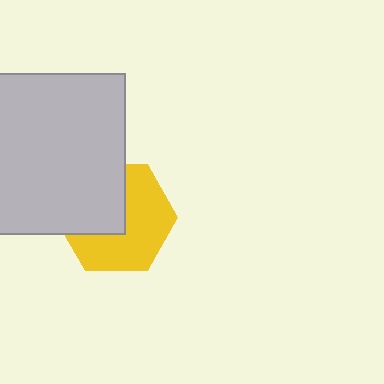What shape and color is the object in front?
The object in front is a light gray square.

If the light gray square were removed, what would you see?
You would see the complete yellow hexagon.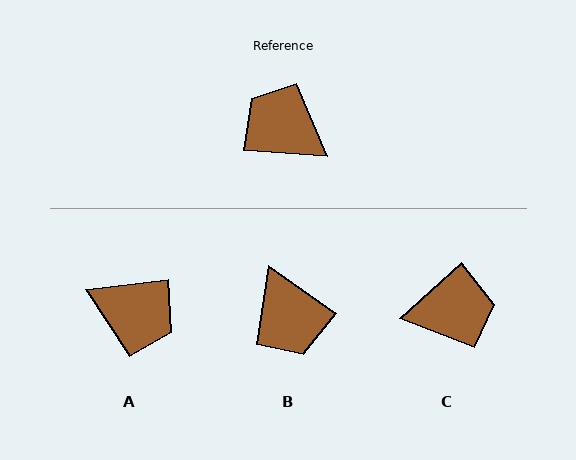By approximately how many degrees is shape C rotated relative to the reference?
Approximately 133 degrees clockwise.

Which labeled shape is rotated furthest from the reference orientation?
A, about 169 degrees away.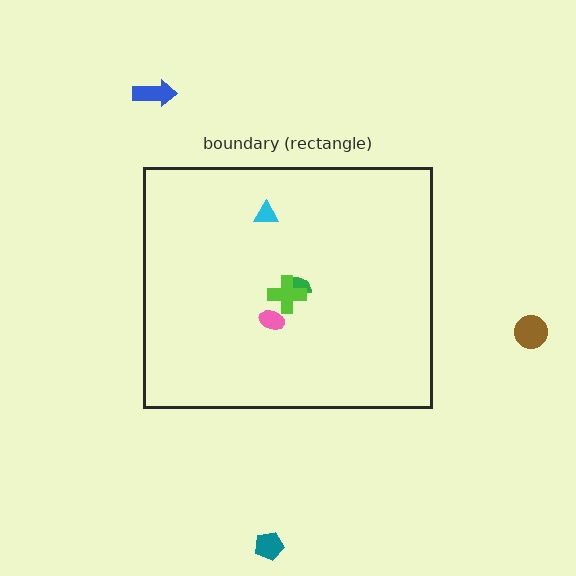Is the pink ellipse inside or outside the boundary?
Inside.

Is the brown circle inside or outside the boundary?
Outside.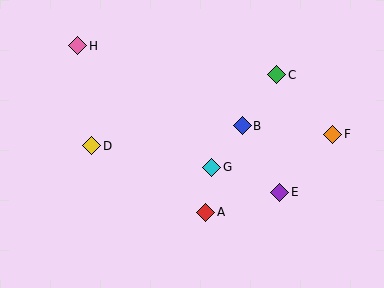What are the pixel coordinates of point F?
Point F is at (333, 134).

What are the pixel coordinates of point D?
Point D is at (92, 146).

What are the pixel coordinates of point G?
Point G is at (212, 167).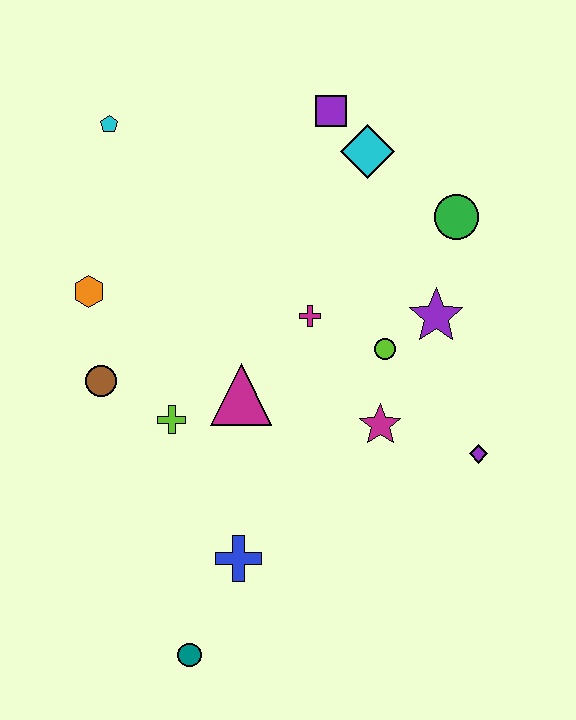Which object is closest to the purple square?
The cyan diamond is closest to the purple square.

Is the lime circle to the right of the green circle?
No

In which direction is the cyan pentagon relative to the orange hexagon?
The cyan pentagon is above the orange hexagon.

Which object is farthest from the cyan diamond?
The teal circle is farthest from the cyan diamond.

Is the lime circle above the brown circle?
Yes